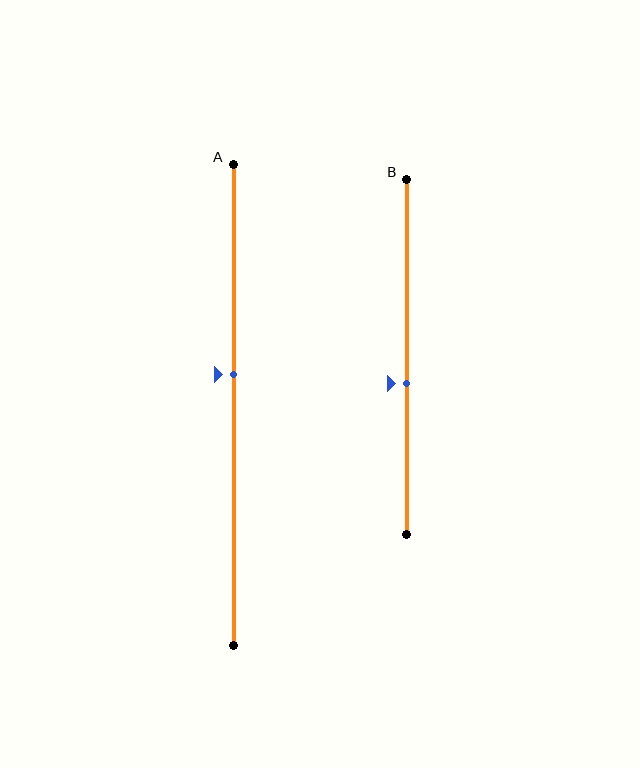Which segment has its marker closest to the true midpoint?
Segment A has its marker closest to the true midpoint.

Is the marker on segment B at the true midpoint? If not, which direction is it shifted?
No, the marker on segment B is shifted downward by about 8% of the segment length.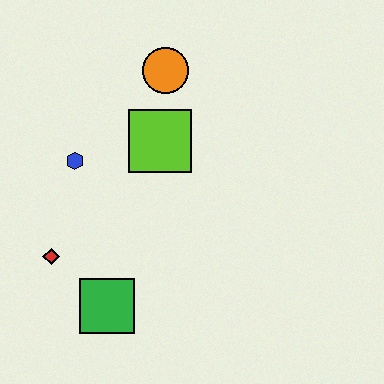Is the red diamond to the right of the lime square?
No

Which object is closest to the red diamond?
The green square is closest to the red diamond.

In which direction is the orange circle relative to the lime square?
The orange circle is above the lime square.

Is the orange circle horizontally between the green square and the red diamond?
No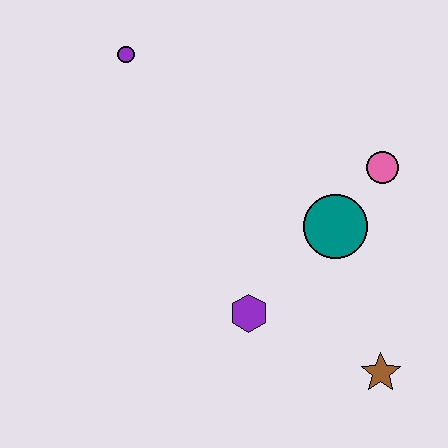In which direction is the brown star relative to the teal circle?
The brown star is below the teal circle.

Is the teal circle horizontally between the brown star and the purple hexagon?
Yes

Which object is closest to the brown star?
The purple hexagon is closest to the brown star.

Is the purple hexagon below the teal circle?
Yes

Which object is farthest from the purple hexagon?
The purple circle is farthest from the purple hexagon.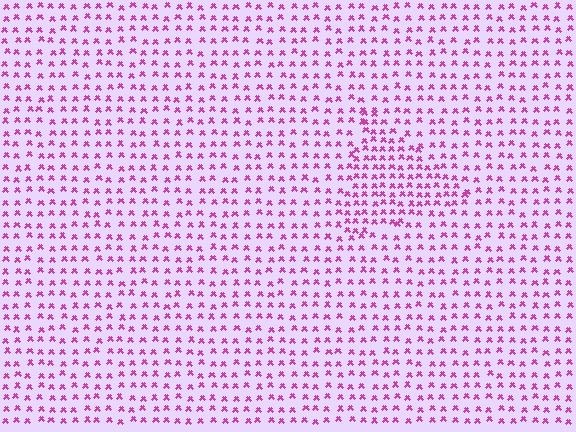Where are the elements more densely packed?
The elements are more densely packed inside the triangle boundary.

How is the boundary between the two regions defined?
The boundary is defined by a change in element density (approximately 1.6x ratio). All elements are the same color, size, and shape.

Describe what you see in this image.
The image contains small magenta elements arranged at two different densities. A triangle-shaped region is visible where the elements are more densely packed than the surrounding area.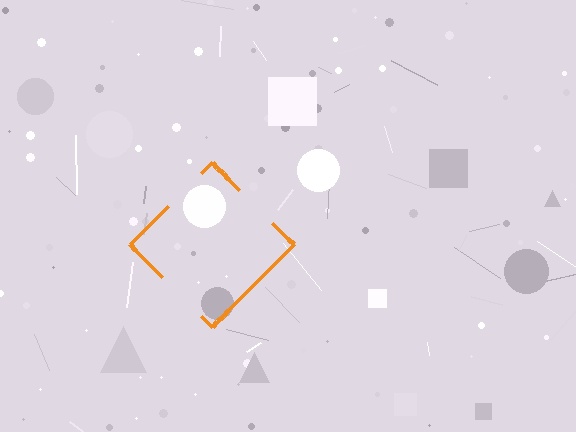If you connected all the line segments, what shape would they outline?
They would outline a diamond.